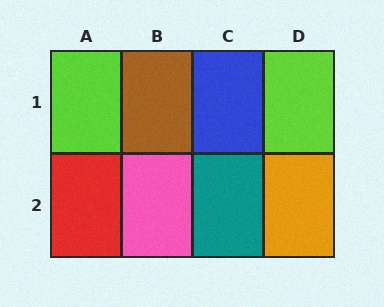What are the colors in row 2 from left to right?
Red, pink, teal, orange.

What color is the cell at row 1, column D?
Lime.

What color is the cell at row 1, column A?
Lime.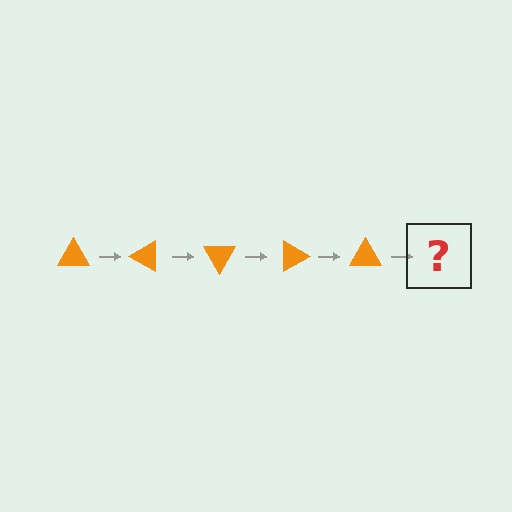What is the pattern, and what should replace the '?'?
The pattern is that the triangle rotates 30 degrees each step. The '?' should be an orange triangle rotated 150 degrees.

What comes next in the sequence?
The next element should be an orange triangle rotated 150 degrees.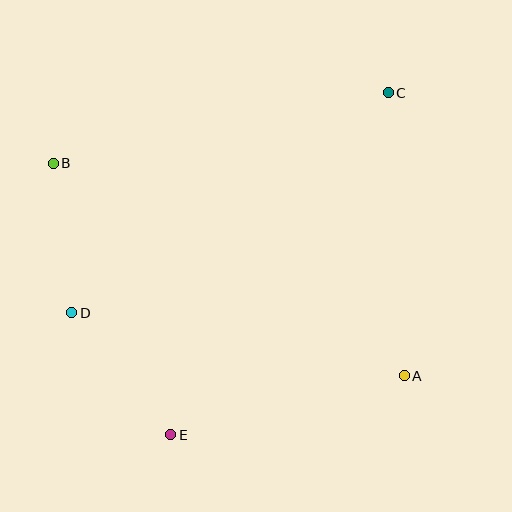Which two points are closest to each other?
Points B and D are closest to each other.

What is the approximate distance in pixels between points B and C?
The distance between B and C is approximately 342 pixels.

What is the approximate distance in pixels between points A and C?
The distance between A and C is approximately 284 pixels.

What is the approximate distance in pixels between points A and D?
The distance between A and D is approximately 338 pixels.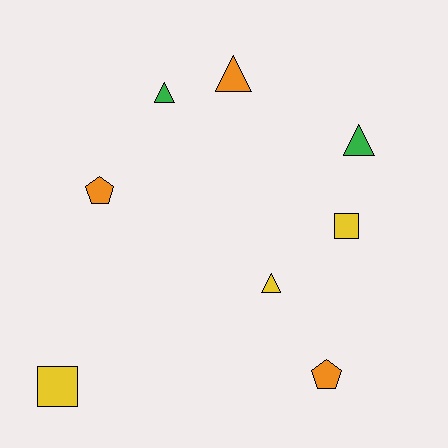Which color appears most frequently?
Yellow, with 3 objects.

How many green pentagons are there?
There are no green pentagons.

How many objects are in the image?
There are 8 objects.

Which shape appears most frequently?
Triangle, with 4 objects.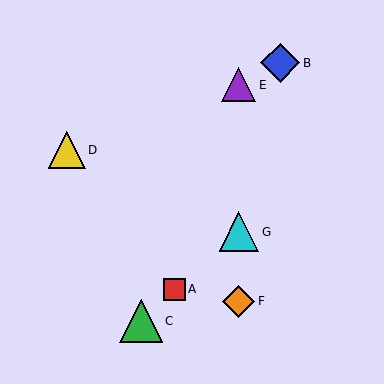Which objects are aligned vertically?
Objects E, F, G are aligned vertically.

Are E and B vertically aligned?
No, E is at x≈239 and B is at x≈280.